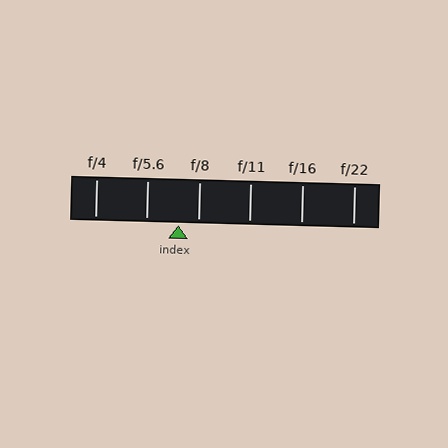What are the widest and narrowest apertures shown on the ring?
The widest aperture shown is f/4 and the narrowest is f/22.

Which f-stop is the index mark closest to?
The index mark is closest to f/8.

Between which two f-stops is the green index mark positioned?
The index mark is between f/5.6 and f/8.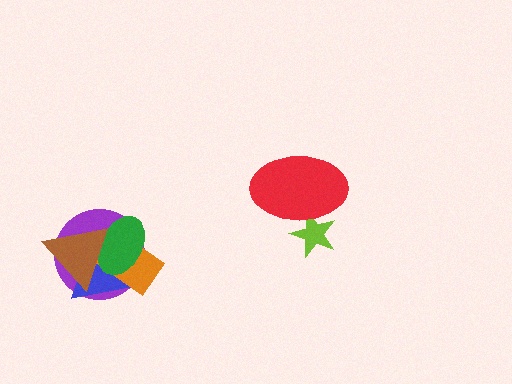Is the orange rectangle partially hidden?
Yes, it is partially covered by another shape.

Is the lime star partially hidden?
Yes, it is partially covered by another shape.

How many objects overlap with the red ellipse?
1 object overlaps with the red ellipse.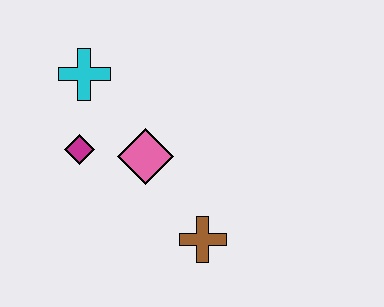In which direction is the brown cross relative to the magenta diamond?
The brown cross is to the right of the magenta diamond.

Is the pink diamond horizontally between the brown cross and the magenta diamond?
Yes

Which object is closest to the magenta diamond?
The pink diamond is closest to the magenta diamond.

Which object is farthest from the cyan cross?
The brown cross is farthest from the cyan cross.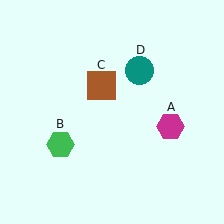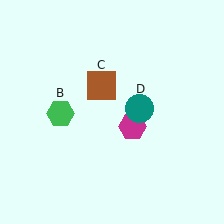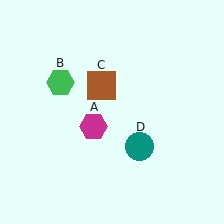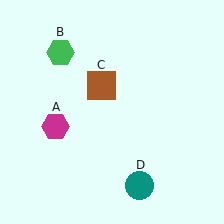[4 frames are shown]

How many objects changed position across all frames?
3 objects changed position: magenta hexagon (object A), green hexagon (object B), teal circle (object D).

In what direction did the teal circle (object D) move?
The teal circle (object D) moved down.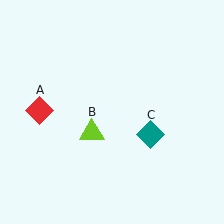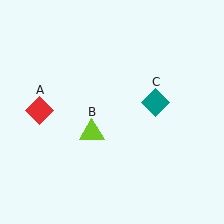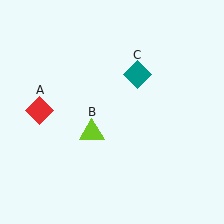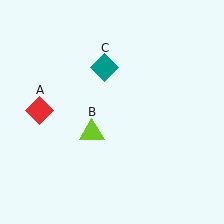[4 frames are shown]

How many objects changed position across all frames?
1 object changed position: teal diamond (object C).